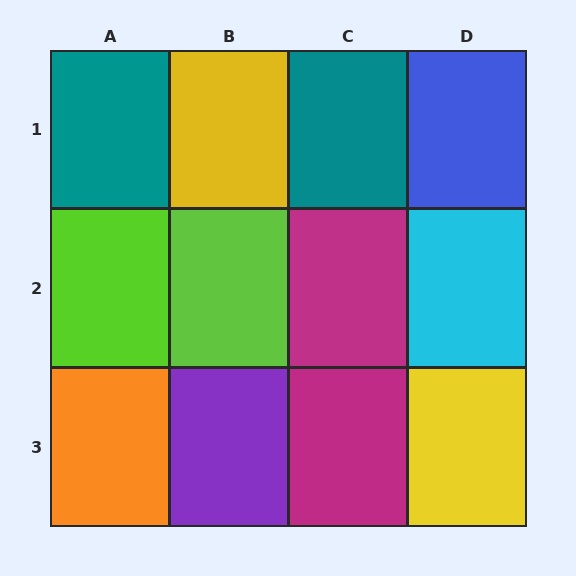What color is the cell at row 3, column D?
Yellow.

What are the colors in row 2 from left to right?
Lime, lime, magenta, cyan.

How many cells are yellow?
2 cells are yellow.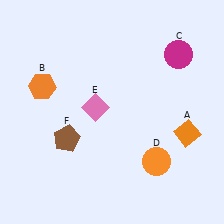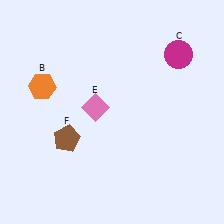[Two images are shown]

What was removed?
The orange diamond (A), the orange circle (D) were removed in Image 2.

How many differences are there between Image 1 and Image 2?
There are 2 differences between the two images.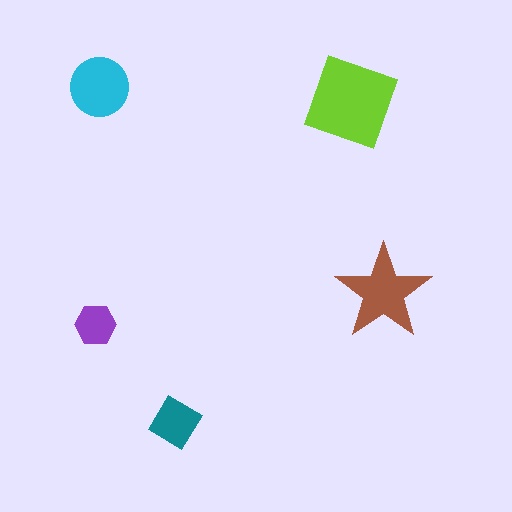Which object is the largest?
The lime diamond.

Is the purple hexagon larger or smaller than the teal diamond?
Smaller.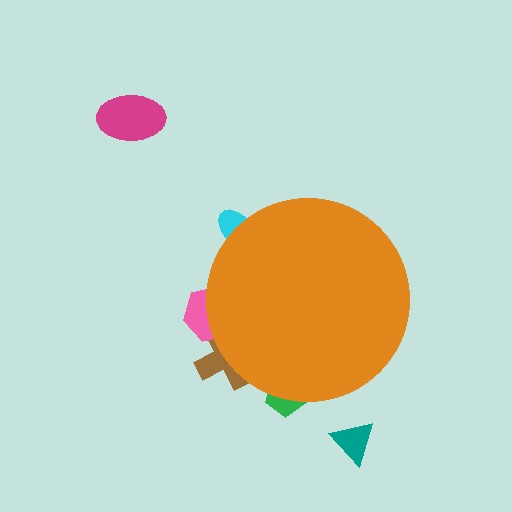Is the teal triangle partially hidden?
No, the teal triangle is fully visible.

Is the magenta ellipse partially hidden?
No, the magenta ellipse is fully visible.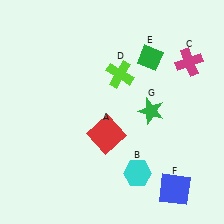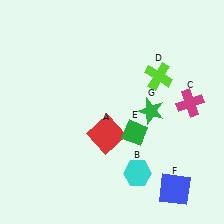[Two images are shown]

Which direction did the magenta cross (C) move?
The magenta cross (C) moved down.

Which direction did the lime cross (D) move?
The lime cross (D) moved right.